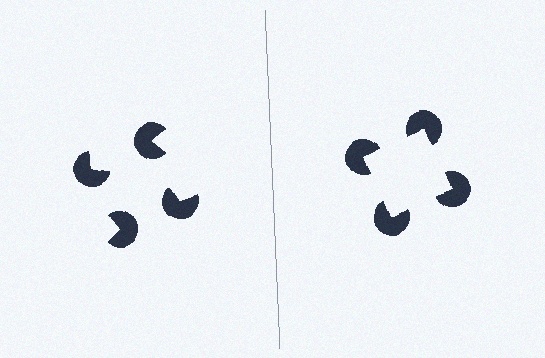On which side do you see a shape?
An illusory square appears on the right side. On the left side the wedge cuts are rotated, so no coherent shape forms.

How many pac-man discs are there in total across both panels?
8 — 4 on each side.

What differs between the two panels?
The pac-man discs are positioned identically on both sides; only the wedge orientations differ. On the right they align to a square; on the left they are misaligned.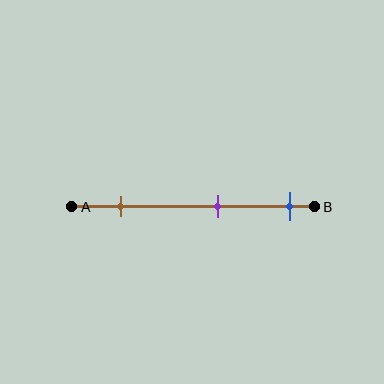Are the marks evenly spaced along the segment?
Yes, the marks are approximately evenly spaced.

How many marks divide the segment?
There are 3 marks dividing the segment.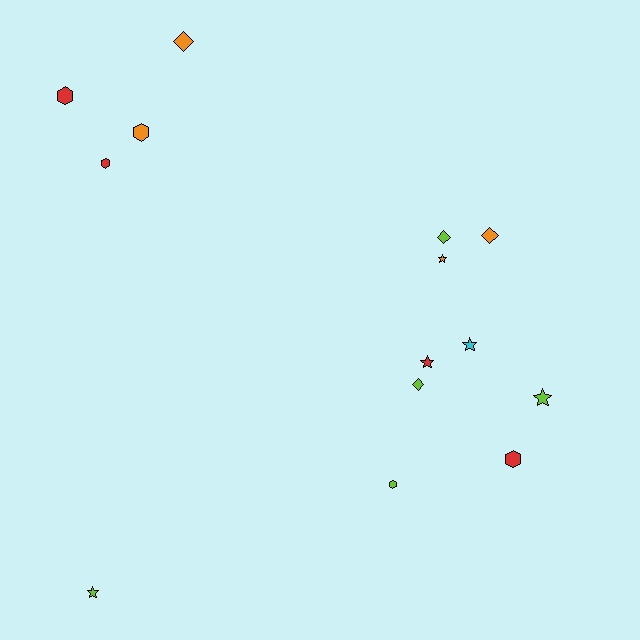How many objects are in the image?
There are 14 objects.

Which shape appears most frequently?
Star, with 5 objects.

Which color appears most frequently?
Lime, with 5 objects.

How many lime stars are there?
There are 2 lime stars.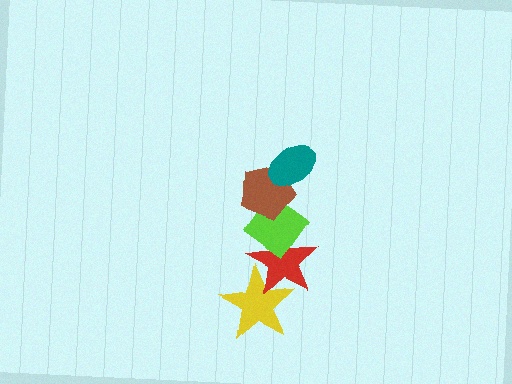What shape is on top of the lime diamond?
The brown pentagon is on top of the lime diamond.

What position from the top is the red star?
The red star is 4th from the top.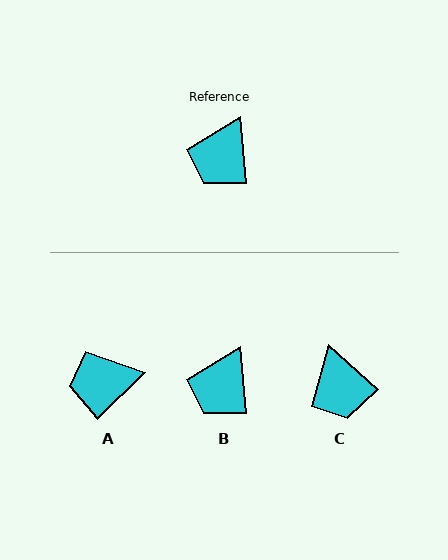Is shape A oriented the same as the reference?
No, it is off by about 51 degrees.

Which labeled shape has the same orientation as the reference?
B.